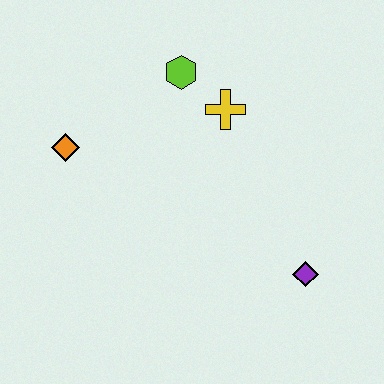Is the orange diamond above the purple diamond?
Yes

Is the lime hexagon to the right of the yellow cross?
No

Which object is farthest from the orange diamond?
The purple diamond is farthest from the orange diamond.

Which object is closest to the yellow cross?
The lime hexagon is closest to the yellow cross.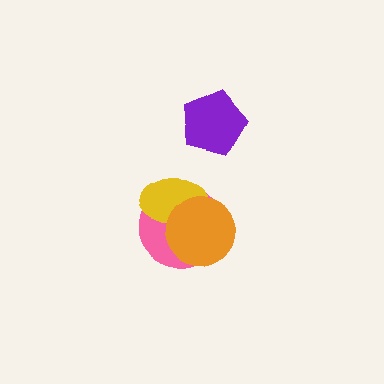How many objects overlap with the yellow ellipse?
2 objects overlap with the yellow ellipse.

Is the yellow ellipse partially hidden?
Yes, it is partially covered by another shape.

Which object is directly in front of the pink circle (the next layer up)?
The yellow ellipse is directly in front of the pink circle.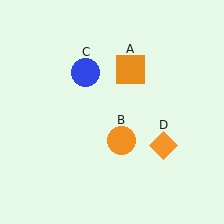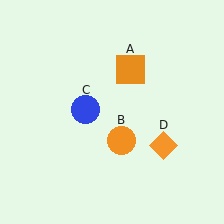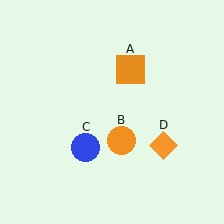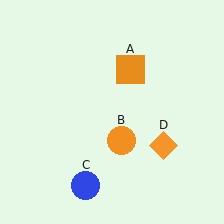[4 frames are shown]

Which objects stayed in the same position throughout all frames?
Orange square (object A) and orange circle (object B) and orange diamond (object D) remained stationary.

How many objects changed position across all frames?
1 object changed position: blue circle (object C).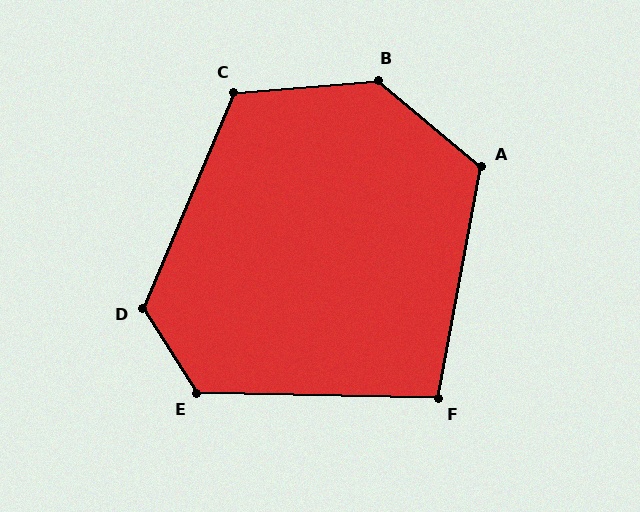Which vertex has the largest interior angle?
B, at approximately 136 degrees.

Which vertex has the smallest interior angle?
F, at approximately 99 degrees.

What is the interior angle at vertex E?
Approximately 123 degrees (obtuse).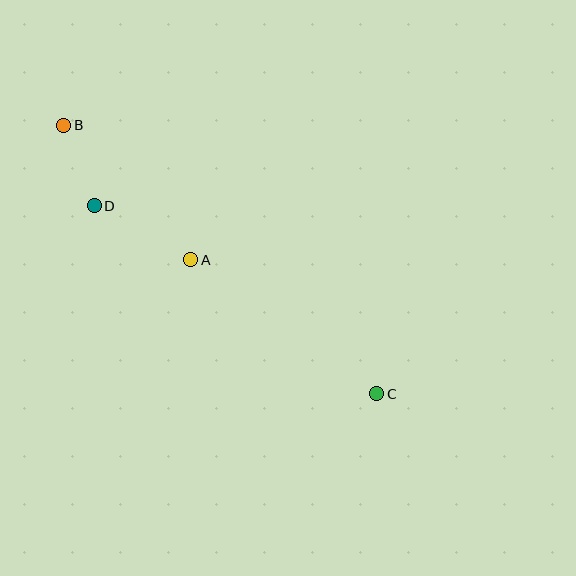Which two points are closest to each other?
Points B and D are closest to each other.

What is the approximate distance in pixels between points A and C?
The distance between A and C is approximately 229 pixels.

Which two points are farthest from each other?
Points B and C are farthest from each other.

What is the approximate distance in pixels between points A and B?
The distance between A and B is approximately 185 pixels.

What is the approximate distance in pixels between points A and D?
The distance between A and D is approximately 110 pixels.